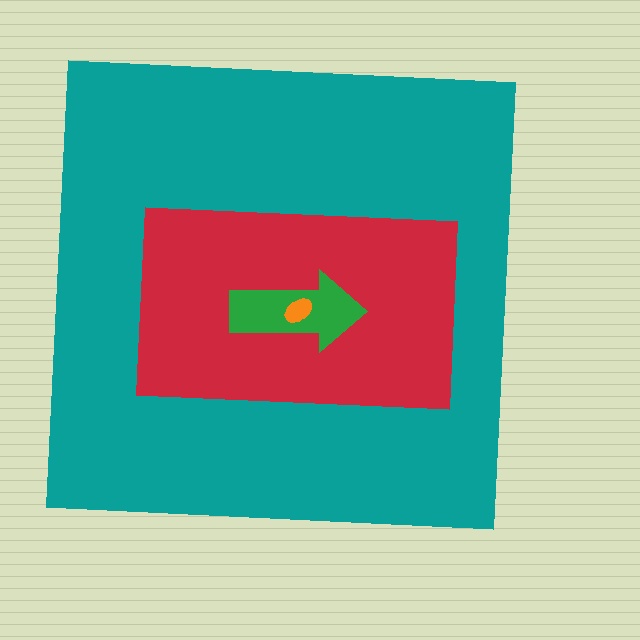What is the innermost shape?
The orange ellipse.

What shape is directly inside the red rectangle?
The green arrow.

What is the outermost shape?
The teal square.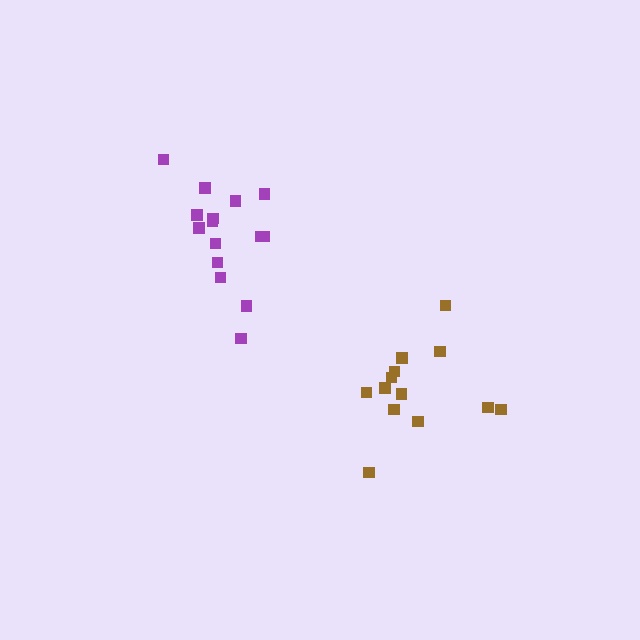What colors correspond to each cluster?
The clusters are colored: purple, brown.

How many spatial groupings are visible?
There are 2 spatial groupings.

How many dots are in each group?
Group 1: 15 dots, Group 2: 13 dots (28 total).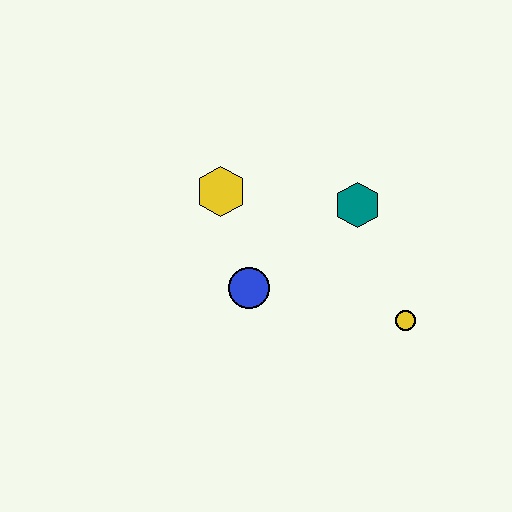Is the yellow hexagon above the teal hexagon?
Yes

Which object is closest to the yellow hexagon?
The blue circle is closest to the yellow hexagon.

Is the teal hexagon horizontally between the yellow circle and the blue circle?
Yes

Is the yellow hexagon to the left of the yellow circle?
Yes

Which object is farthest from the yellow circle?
The yellow hexagon is farthest from the yellow circle.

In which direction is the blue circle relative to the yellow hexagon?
The blue circle is below the yellow hexagon.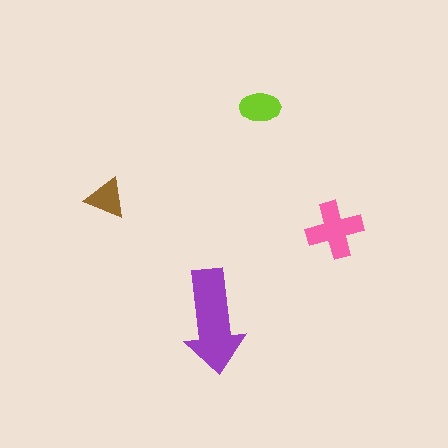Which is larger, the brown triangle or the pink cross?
The pink cross.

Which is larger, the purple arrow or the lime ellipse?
The purple arrow.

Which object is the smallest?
The brown triangle.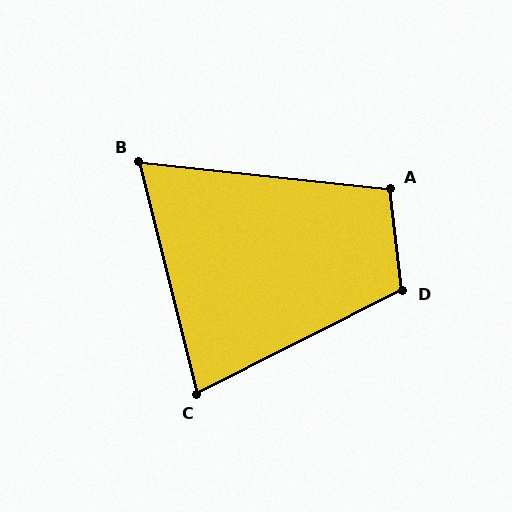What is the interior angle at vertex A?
Approximately 103 degrees (obtuse).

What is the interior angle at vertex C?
Approximately 77 degrees (acute).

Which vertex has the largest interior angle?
D, at approximately 110 degrees.